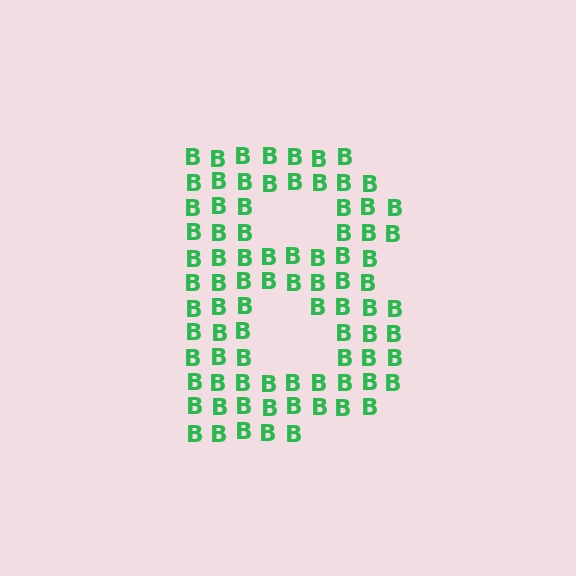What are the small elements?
The small elements are letter B's.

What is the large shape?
The large shape is the letter B.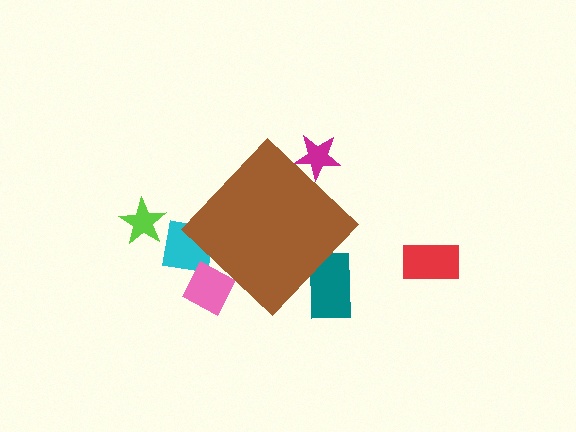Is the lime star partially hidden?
No, the lime star is fully visible.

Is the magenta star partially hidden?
Yes, the magenta star is partially hidden behind the brown diamond.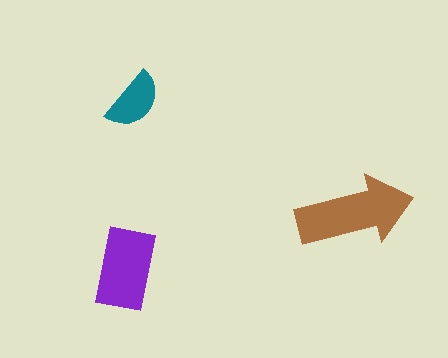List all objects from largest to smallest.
The brown arrow, the purple rectangle, the teal semicircle.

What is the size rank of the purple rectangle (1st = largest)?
2nd.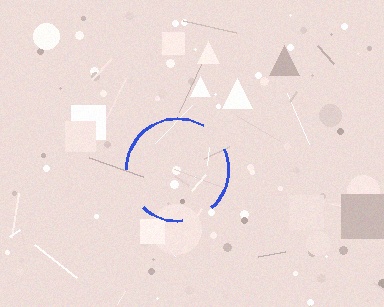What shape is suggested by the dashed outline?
The dashed outline suggests a circle.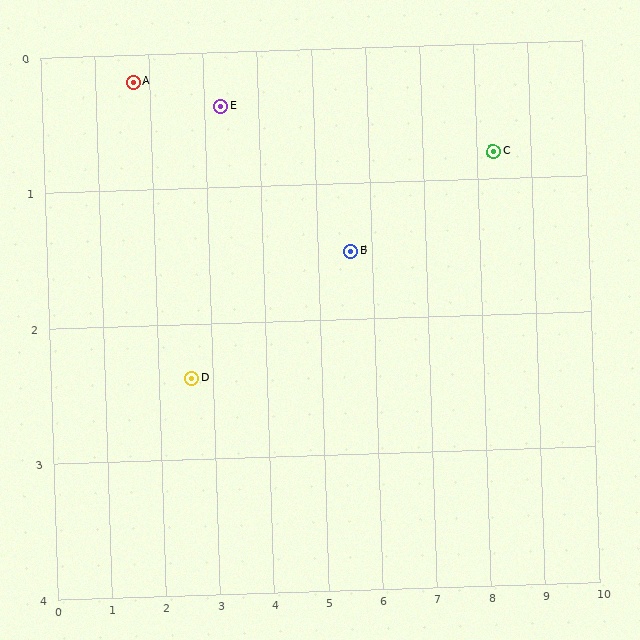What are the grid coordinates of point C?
Point C is at approximately (8.3, 0.8).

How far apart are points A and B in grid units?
Points A and B are about 4.1 grid units apart.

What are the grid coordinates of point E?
Point E is at approximately (3.3, 0.4).